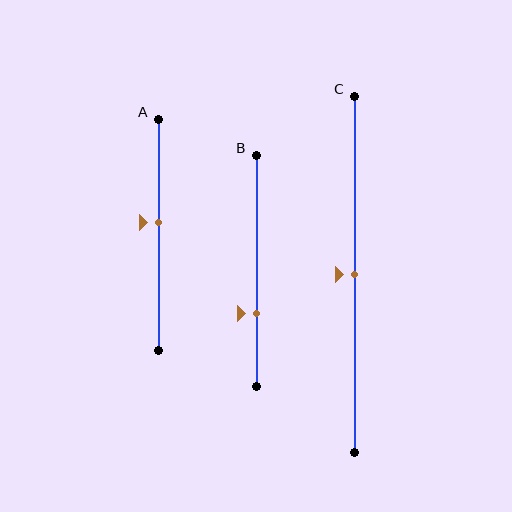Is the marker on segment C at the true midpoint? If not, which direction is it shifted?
Yes, the marker on segment C is at the true midpoint.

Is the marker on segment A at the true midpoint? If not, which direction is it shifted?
No, the marker on segment A is shifted upward by about 5% of the segment length.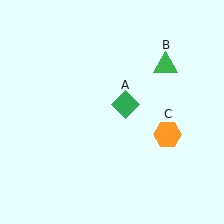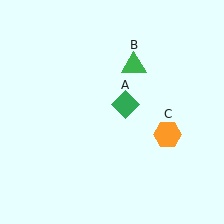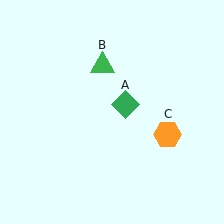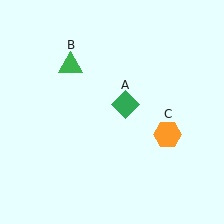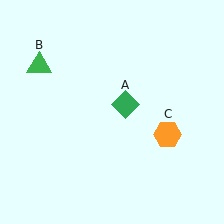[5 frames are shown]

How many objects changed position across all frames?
1 object changed position: green triangle (object B).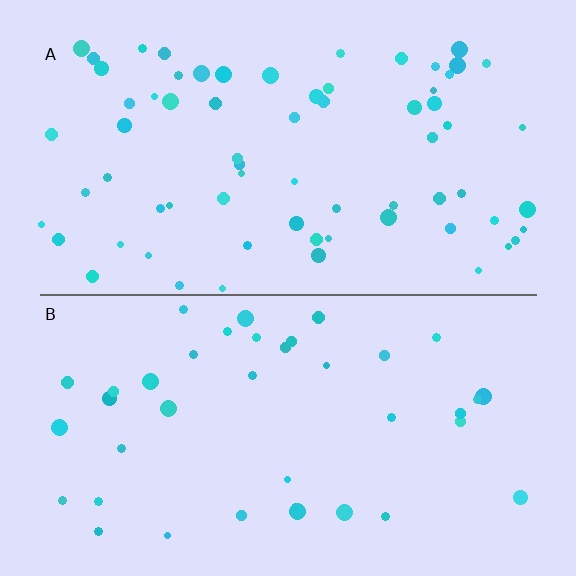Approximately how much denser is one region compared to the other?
Approximately 1.8× — region A over region B.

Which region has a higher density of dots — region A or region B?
A (the top).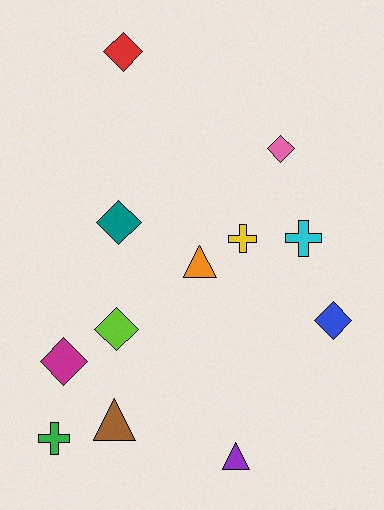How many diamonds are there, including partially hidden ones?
There are 6 diamonds.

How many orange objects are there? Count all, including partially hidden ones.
There is 1 orange object.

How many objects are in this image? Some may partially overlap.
There are 12 objects.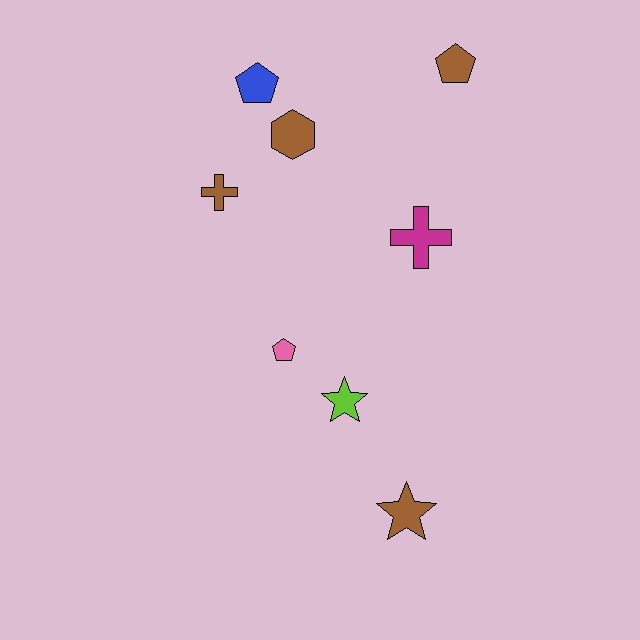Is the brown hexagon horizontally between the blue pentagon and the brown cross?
No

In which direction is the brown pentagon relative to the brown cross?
The brown pentagon is to the right of the brown cross.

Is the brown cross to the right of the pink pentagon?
No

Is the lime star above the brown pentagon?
No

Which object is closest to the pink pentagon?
The lime star is closest to the pink pentagon.